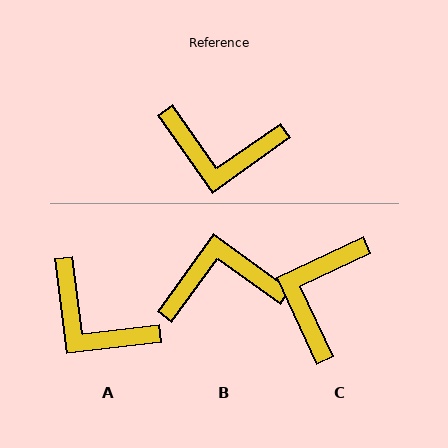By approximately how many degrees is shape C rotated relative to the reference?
Approximately 100 degrees clockwise.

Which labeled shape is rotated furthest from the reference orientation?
B, about 161 degrees away.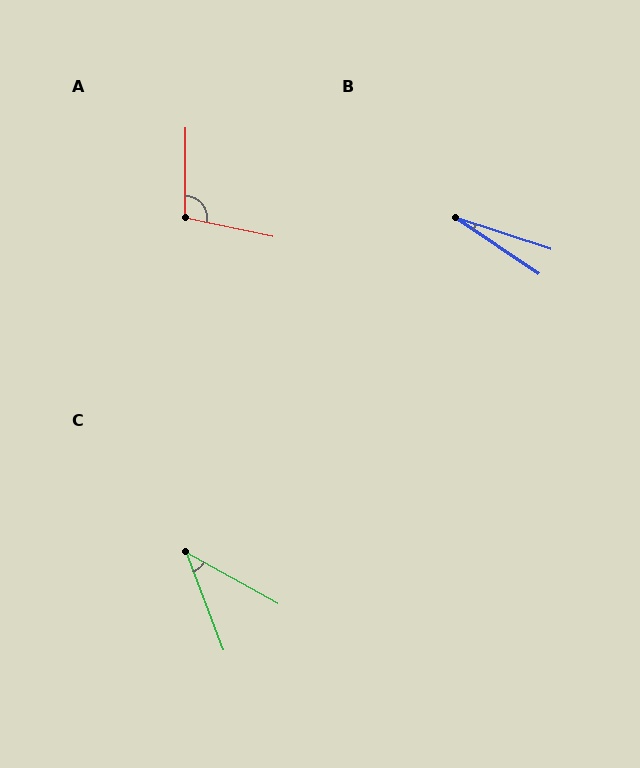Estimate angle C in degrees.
Approximately 40 degrees.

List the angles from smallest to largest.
B (16°), C (40°), A (101°).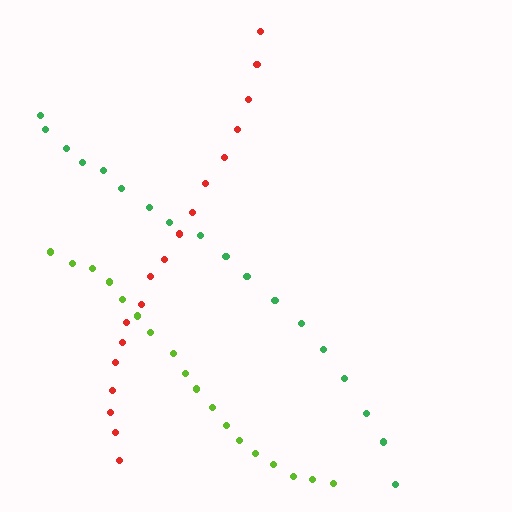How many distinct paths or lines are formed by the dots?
There are 3 distinct paths.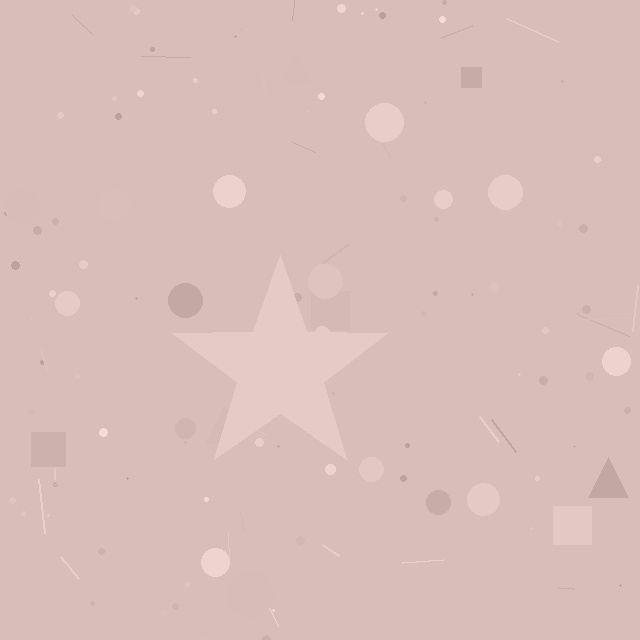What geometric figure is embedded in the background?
A star is embedded in the background.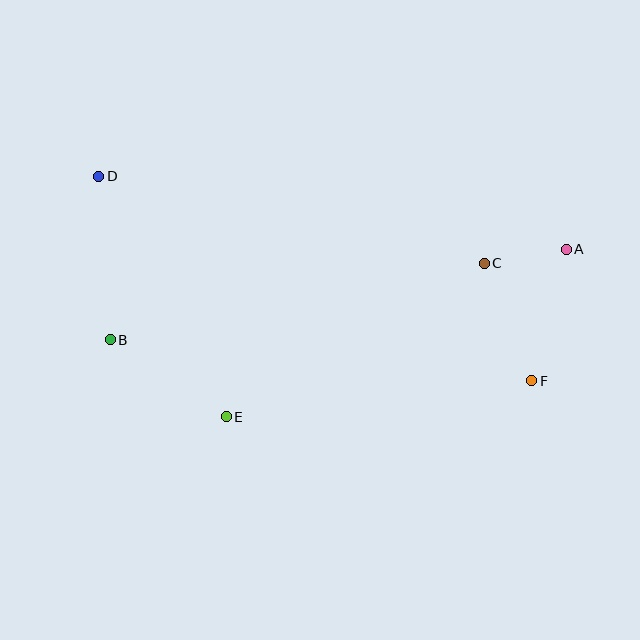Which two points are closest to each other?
Points A and C are closest to each other.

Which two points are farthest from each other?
Points D and F are farthest from each other.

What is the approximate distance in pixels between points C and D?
The distance between C and D is approximately 395 pixels.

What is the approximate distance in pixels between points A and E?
The distance between A and E is approximately 379 pixels.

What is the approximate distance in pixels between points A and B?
The distance between A and B is approximately 465 pixels.